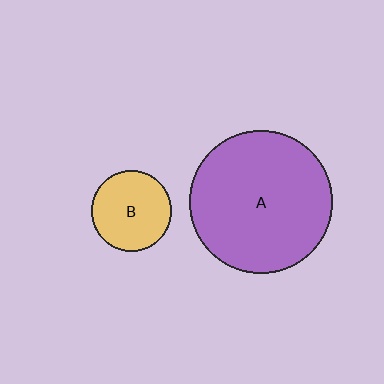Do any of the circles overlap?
No, none of the circles overlap.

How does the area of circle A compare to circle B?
Approximately 3.2 times.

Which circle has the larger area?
Circle A (purple).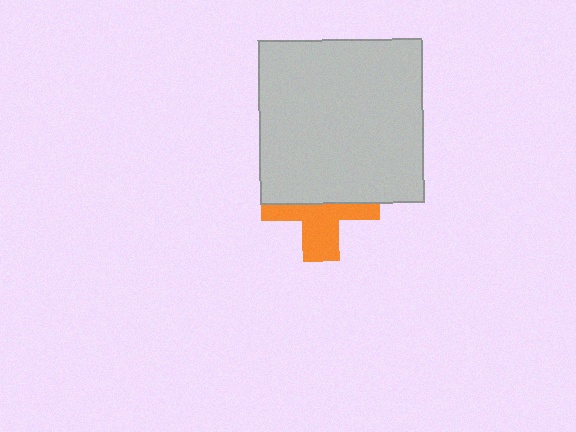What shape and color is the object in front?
The object in front is a light gray square.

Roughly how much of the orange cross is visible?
About half of it is visible (roughly 46%).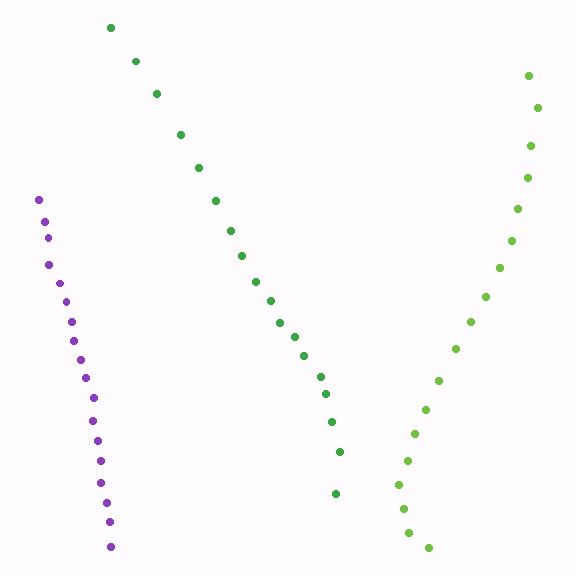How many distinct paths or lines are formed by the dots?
There are 3 distinct paths.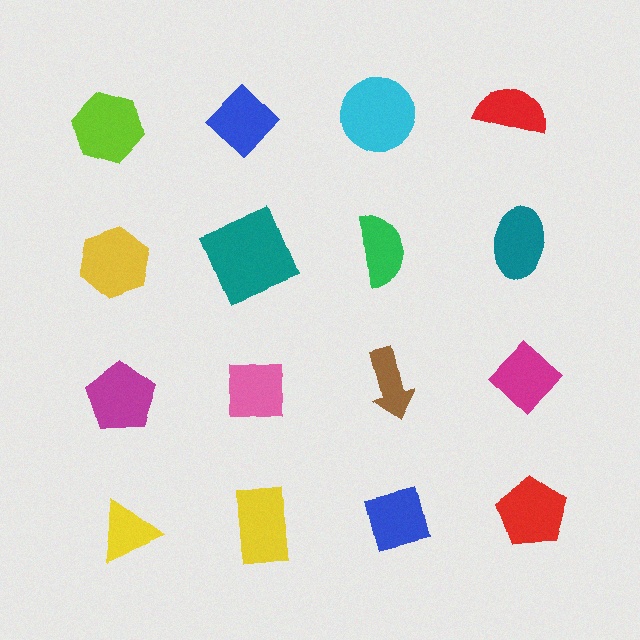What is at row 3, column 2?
A pink square.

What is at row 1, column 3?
A cyan circle.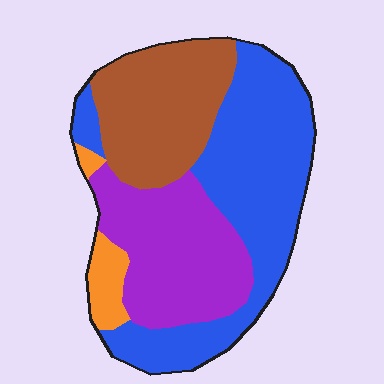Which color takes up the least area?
Orange, at roughly 5%.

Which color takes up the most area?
Blue, at roughly 40%.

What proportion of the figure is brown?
Brown takes up about one quarter (1/4) of the figure.